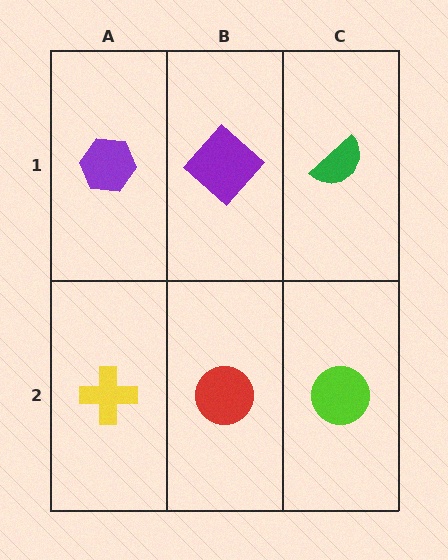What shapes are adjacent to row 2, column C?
A green semicircle (row 1, column C), a red circle (row 2, column B).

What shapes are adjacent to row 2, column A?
A purple hexagon (row 1, column A), a red circle (row 2, column B).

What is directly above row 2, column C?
A green semicircle.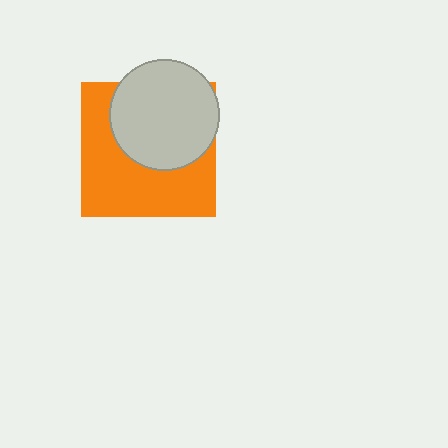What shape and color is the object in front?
The object in front is a light gray circle.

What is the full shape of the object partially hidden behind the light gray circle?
The partially hidden object is an orange square.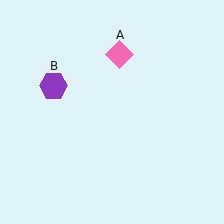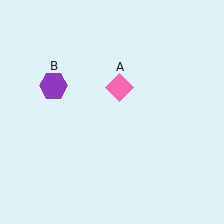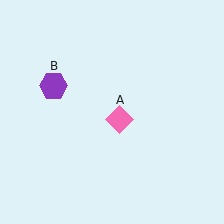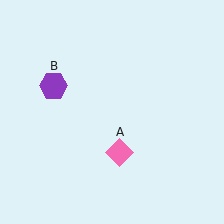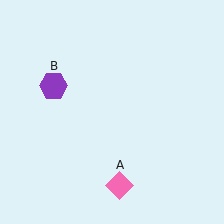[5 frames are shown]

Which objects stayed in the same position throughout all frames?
Purple hexagon (object B) remained stationary.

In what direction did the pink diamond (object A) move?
The pink diamond (object A) moved down.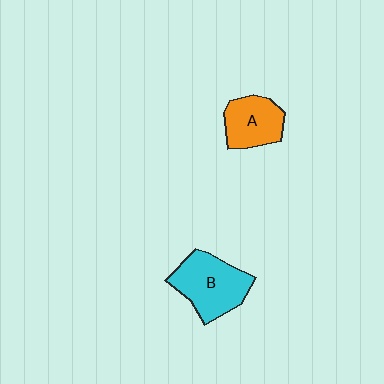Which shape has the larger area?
Shape B (cyan).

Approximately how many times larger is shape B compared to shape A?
Approximately 1.4 times.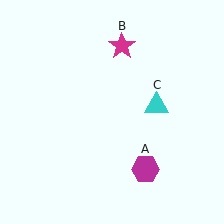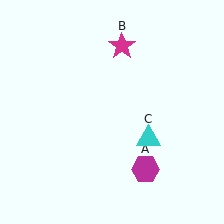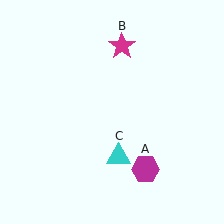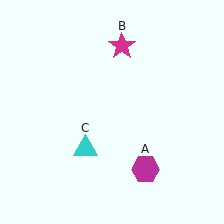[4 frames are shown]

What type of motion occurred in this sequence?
The cyan triangle (object C) rotated clockwise around the center of the scene.